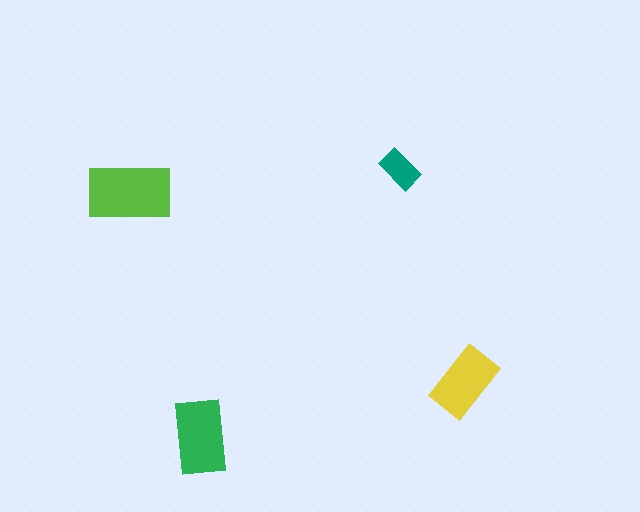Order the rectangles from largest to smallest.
the lime one, the green one, the yellow one, the teal one.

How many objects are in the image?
There are 4 objects in the image.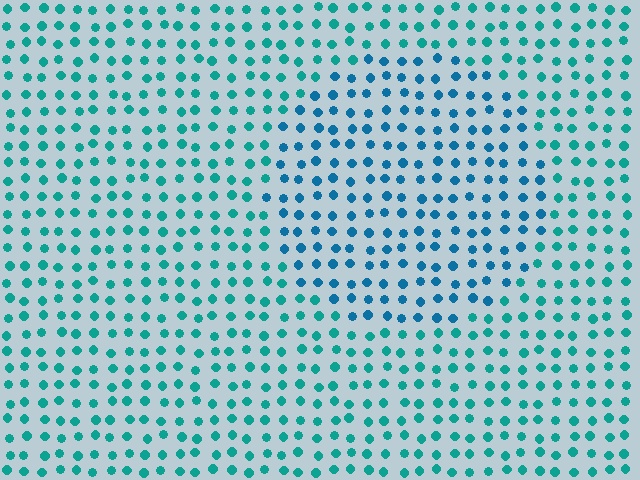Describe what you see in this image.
The image is filled with small teal elements in a uniform arrangement. A circle-shaped region is visible where the elements are tinted to a slightly different hue, forming a subtle color boundary.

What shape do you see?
I see a circle.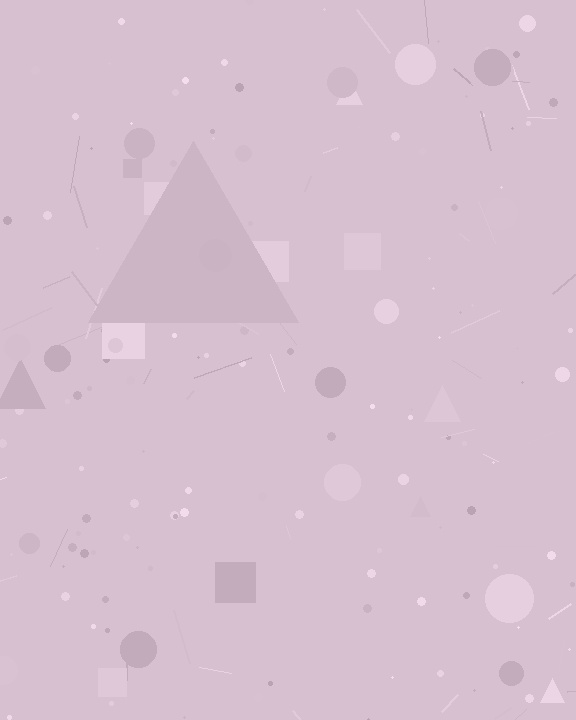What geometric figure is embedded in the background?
A triangle is embedded in the background.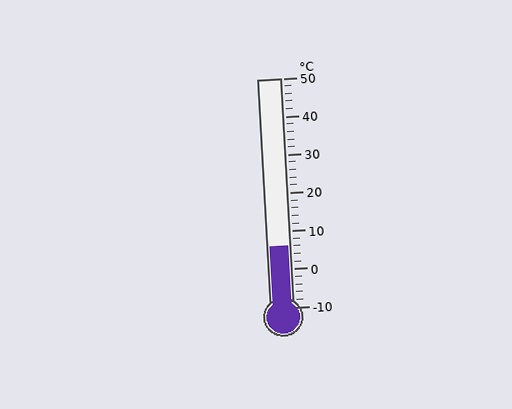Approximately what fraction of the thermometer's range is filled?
The thermometer is filled to approximately 25% of its range.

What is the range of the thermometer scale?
The thermometer scale ranges from -10°C to 50°C.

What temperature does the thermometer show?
The thermometer shows approximately 6°C.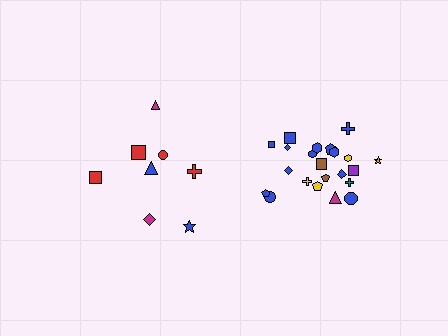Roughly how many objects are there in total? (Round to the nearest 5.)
Roughly 30 objects in total.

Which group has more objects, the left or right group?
The right group.